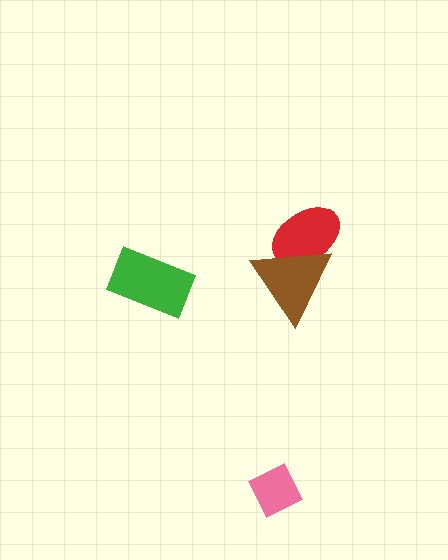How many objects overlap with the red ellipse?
1 object overlaps with the red ellipse.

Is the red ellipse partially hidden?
Yes, it is partially covered by another shape.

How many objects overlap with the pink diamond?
0 objects overlap with the pink diamond.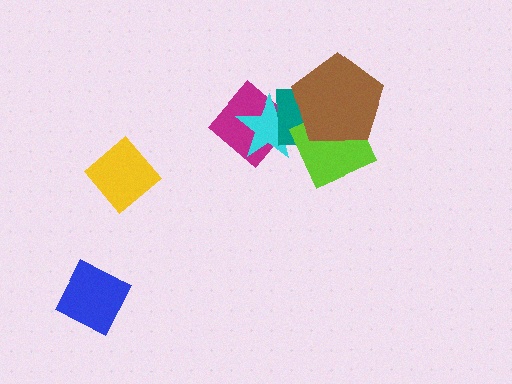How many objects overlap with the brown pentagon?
3 objects overlap with the brown pentagon.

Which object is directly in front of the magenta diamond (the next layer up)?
The cyan star is directly in front of the magenta diamond.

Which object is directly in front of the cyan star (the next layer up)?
The teal square is directly in front of the cyan star.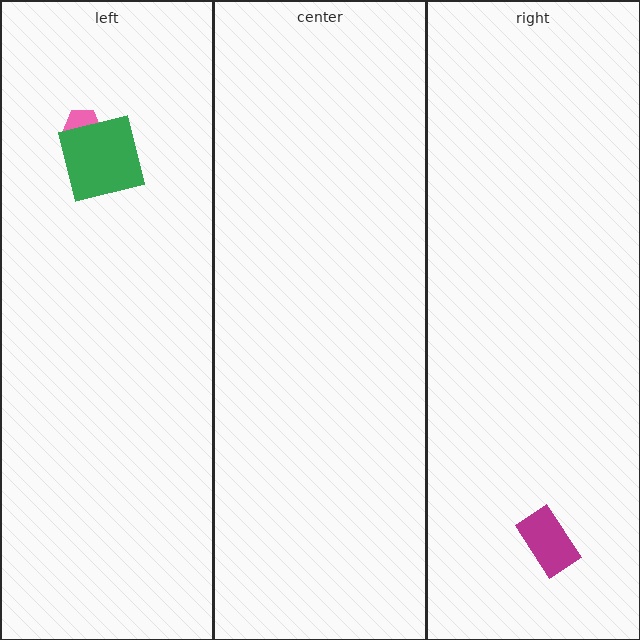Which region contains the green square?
The left region.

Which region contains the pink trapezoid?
The left region.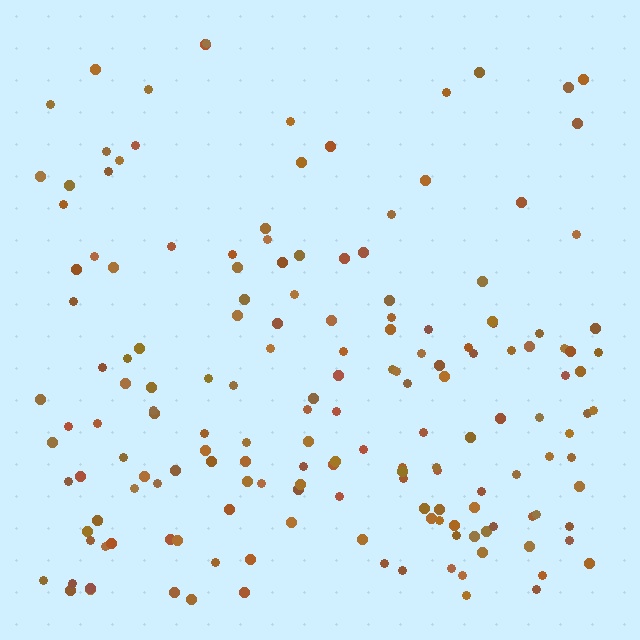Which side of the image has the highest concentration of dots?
The bottom.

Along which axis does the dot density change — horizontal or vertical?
Vertical.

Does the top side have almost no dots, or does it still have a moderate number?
Still a moderate number, just noticeably fewer than the bottom.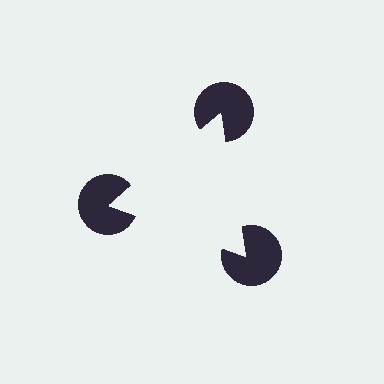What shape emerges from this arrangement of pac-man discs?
An illusory triangle — its edges are inferred from the aligned wedge cuts in the pac-man discs, not physically drawn.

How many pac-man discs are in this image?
There are 3 — one at each vertex of the illusory triangle.